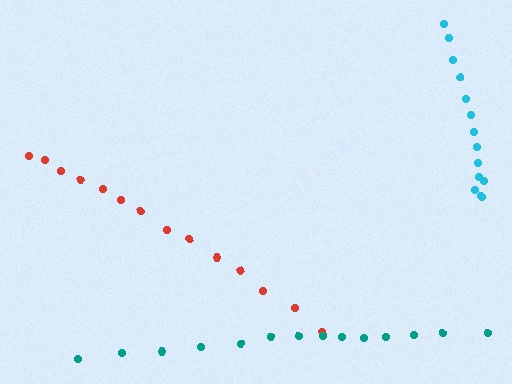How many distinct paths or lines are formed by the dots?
There are 3 distinct paths.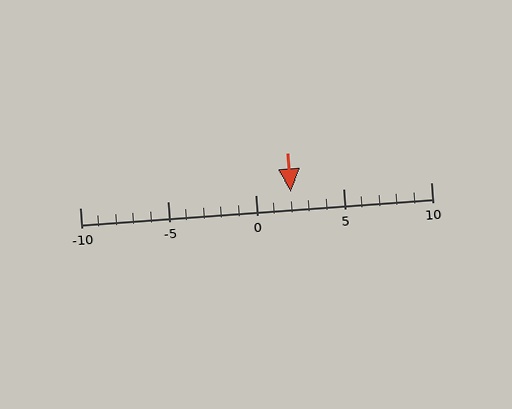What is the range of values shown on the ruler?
The ruler shows values from -10 to 10.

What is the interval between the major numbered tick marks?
The major tick marks are spaced 5 units apart.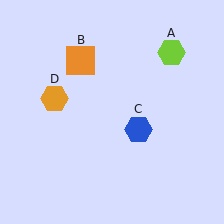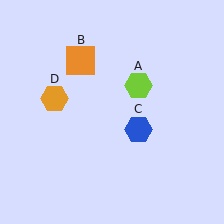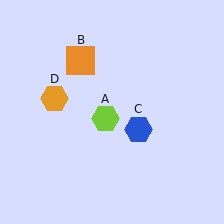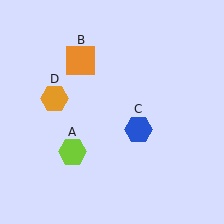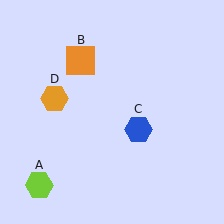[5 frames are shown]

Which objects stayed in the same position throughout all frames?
Orange square (object B) and blue hexagon (object C) and orange hexagon (object D) remained stationary.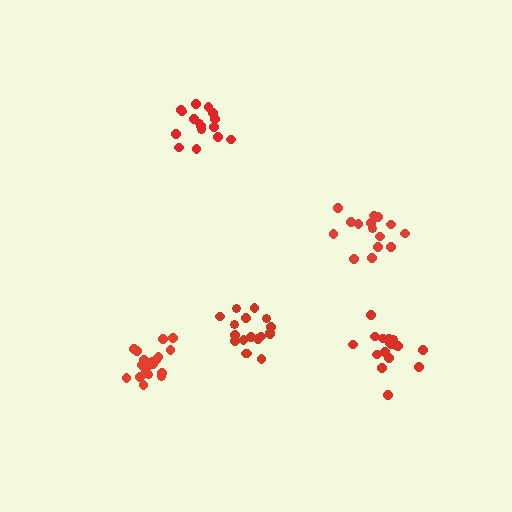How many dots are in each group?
Group 1: 19 dots, Group 2: 16 dots, Group 3: 16 dots, Group 4: 18 dots, Group 5: 18 dots (87 total).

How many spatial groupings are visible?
There are 5 spatial groupings.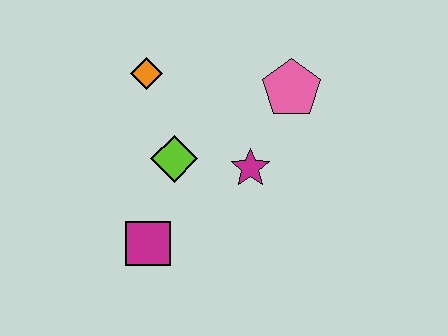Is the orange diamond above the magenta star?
Yes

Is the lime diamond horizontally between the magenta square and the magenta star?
Yes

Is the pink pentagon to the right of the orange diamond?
Yes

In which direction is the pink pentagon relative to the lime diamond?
The pink pentagon is to the right of the lime diamond.